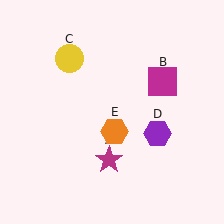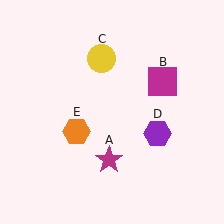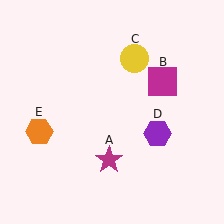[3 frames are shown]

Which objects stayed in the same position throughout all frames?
Magenta star (object A) and magenta square (object B) and purple hexagon (object D) remained stationary.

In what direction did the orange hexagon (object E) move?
The orange hexagon (object E) moved left.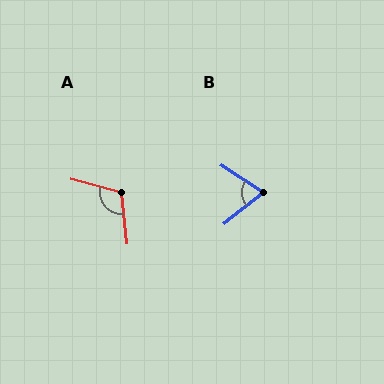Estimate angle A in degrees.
Approximately 111 degrees.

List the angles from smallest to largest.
B (71°), A (111°).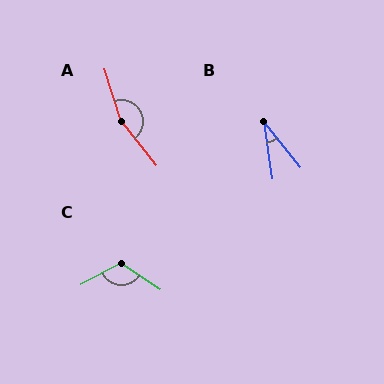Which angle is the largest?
A, at approximately 159 degrees.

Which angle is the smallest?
B, at approximately 31 degrees.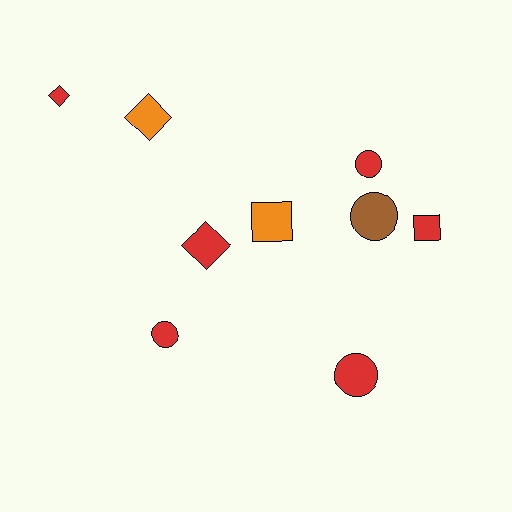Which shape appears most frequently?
Circle, with 4 objects.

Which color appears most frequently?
Red, with 6 objects.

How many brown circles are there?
There is 1 brown circle.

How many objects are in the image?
There are 9 objects.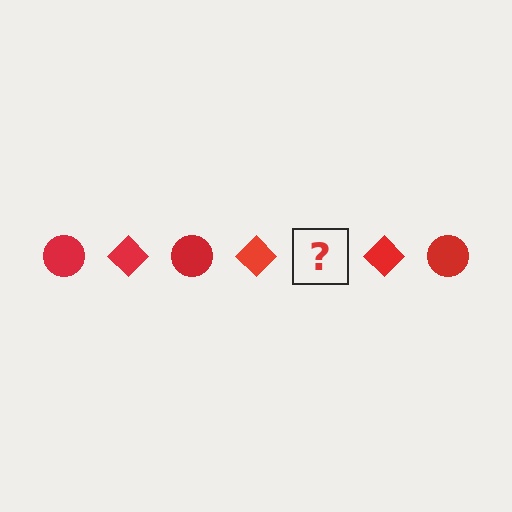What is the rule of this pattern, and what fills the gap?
The rule is that the pattern cycles through circle, diamond shapes in red. The gap should be filled with a red circle.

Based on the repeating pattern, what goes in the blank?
The blank should be a red circle.